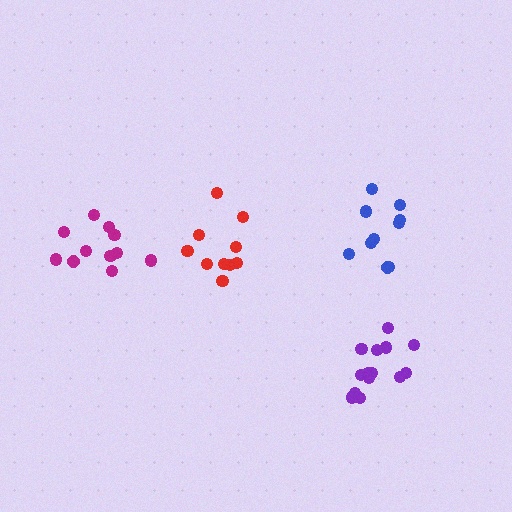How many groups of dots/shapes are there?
There are 4 groups.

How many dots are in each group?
Group 1: 11 dots, Group 2: 10 dots, Group 3: 14 dots, Group 4: 10 dots (45 total).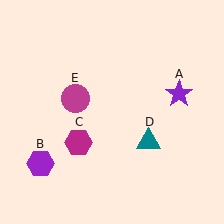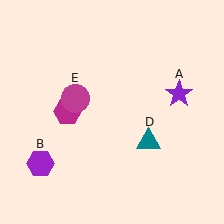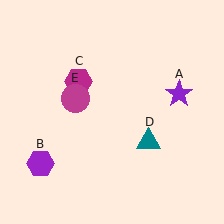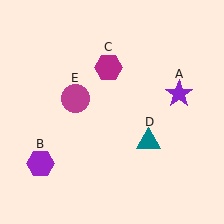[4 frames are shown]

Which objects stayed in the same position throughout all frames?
Purple star (object A) and purple hexagon (object B) and teal triangle (object D) and magenta circle (object E) remained stationary.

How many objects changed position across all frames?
1 object changed position: magenta hexagon (object C).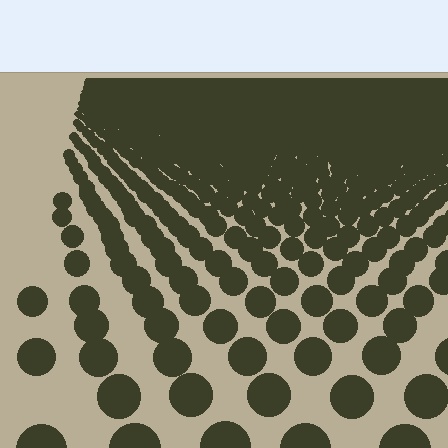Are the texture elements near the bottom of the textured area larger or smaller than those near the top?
Larger. Near the bottom, elements are closer to the viewer and appear at a bigger on-screen size.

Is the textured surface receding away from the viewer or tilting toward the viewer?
The surface is receding away from the viewer. Texture elements get smaller and denser toward the top.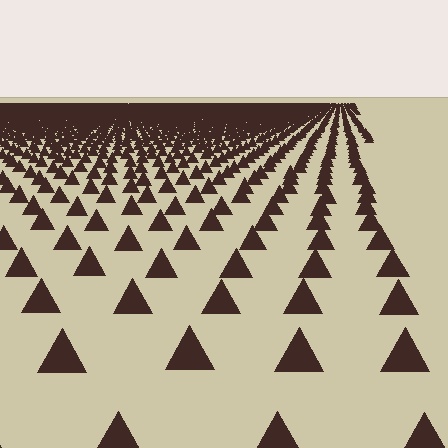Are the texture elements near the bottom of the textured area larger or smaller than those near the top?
Larger. Near the bottom, elements are closer to the viewer and appear at a bigger on-screen size.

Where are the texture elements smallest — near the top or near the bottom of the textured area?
Near the top.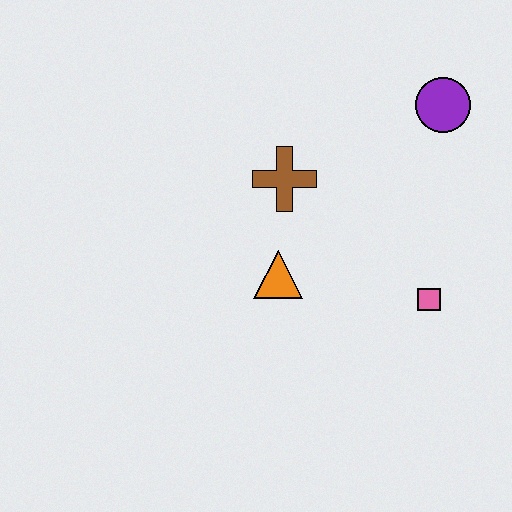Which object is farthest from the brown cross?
The pink square is farthest from the brown cross.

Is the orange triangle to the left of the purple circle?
Yes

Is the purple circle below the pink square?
No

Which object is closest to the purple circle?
The brown cross is closest to the purple circle.